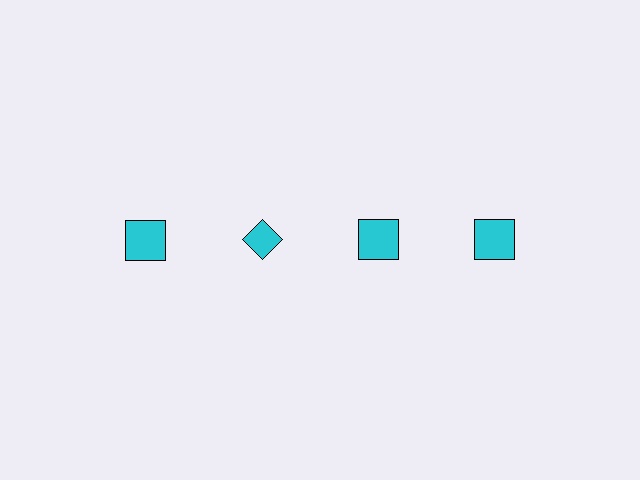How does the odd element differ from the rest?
It has a different shape: diamond instead of square.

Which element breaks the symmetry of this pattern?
The cyan diamond in the top row, second from left column breaks the symmetry. All other shapes are cyan squares.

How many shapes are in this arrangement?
There are 4 shapes arranged in a grid pattern.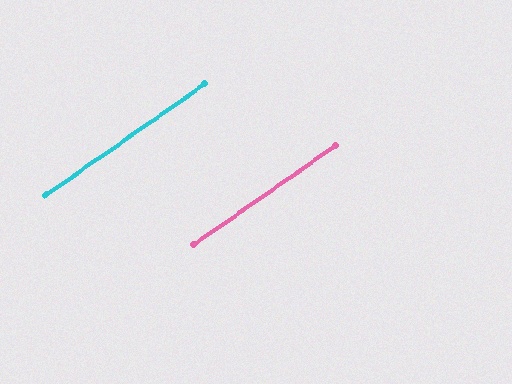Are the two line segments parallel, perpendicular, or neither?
Parallel — their directions differ by only 0.1°.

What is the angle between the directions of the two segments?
Approximately 0 degrees.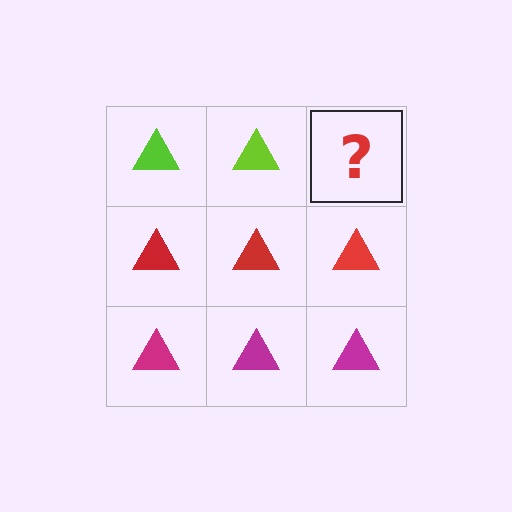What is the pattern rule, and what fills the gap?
The rule is that each row has a consistent color. The gap should be filled with a lime triangle.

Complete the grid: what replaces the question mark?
The question mark should be replaced with a lime triangle.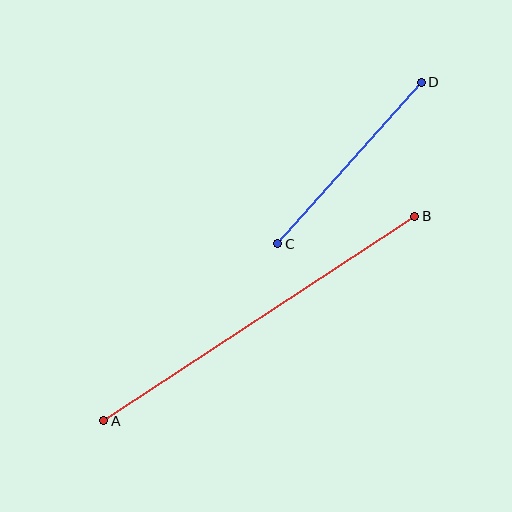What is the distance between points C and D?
The distance is approximately 216 pixels.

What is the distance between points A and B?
The distance is approximately 372 pixels.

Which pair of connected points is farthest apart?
Points A and B are farthest apart.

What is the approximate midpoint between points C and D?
The midpoint is at approximately (350, 163) pixels.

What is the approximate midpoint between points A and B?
The midpoint is at approximately (259, 319) pixels.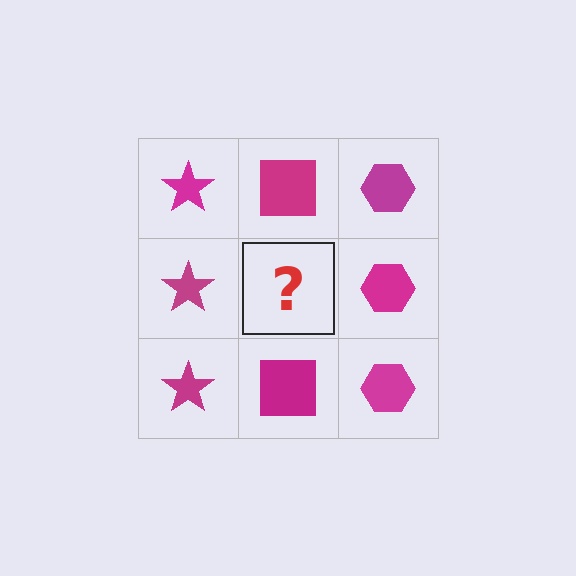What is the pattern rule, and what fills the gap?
The rule is that each column has a consistent shape. The gap should be filled with a magenta square.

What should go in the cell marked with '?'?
The missing cell should contain a magenta square.